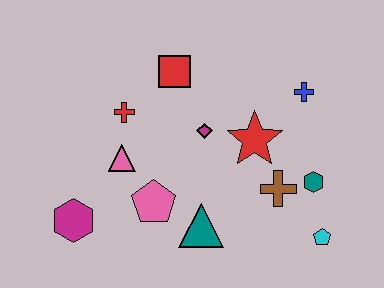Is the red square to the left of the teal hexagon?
Yes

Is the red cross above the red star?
Yes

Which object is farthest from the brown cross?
The magenta hexagon is farthest from the brown cross.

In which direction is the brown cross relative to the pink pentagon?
The brown cross is to the right of the pink pentagon.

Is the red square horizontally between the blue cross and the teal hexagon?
No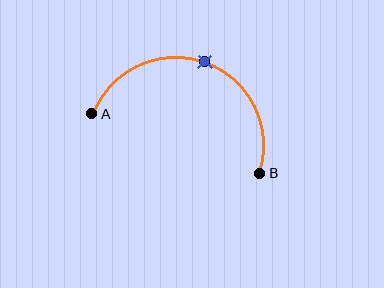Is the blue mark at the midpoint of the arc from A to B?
Yes. The blue mark lies on the arc at equal arc-length from both A and B — it is the arc midpoint.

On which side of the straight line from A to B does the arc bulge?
The arc bulges above the straight line connecting A and B.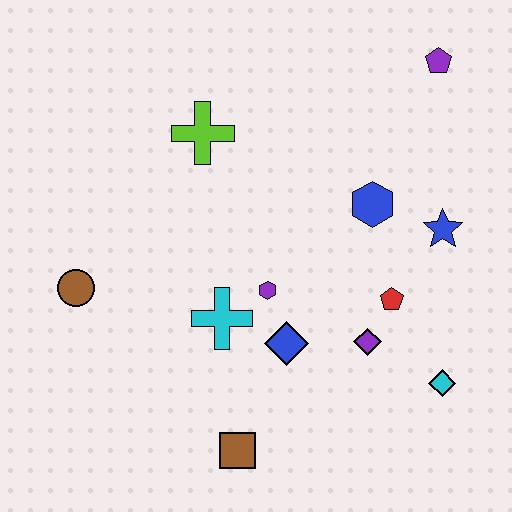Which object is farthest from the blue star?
The brown circle is farthest from the blue star.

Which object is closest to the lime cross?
The purple hexagon is closest to the lime cross.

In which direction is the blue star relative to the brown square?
The blue star is above the brown square.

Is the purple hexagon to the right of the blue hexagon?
No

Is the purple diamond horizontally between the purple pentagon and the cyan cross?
Yes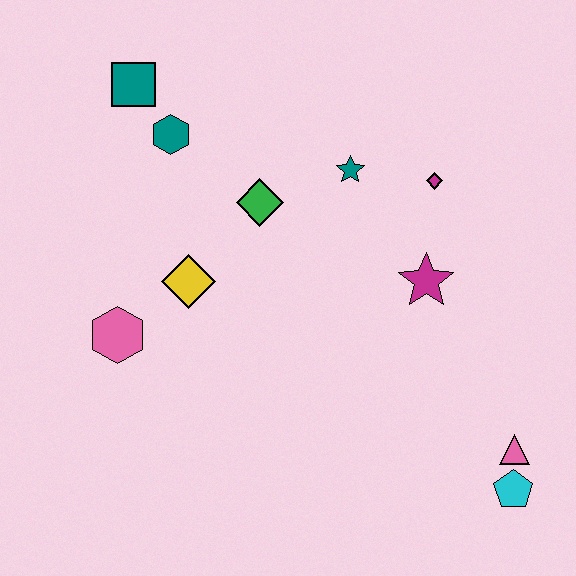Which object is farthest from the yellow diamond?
The cyan pentagon is farthest from the yellow diamond.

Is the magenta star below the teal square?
Yes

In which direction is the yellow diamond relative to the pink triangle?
The yellow diamond is to the left of the pink triangle.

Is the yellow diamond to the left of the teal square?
No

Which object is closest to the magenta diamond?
The teal star is closest to the magenta diamond.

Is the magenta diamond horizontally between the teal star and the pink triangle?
Yes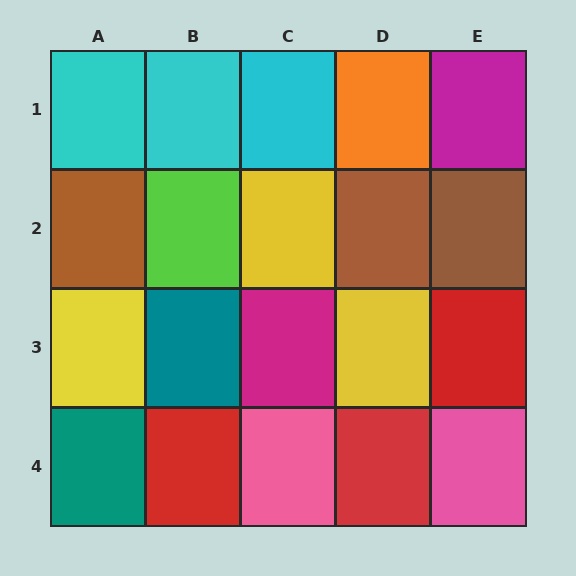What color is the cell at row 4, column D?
Red.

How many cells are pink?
2 cells are pink.